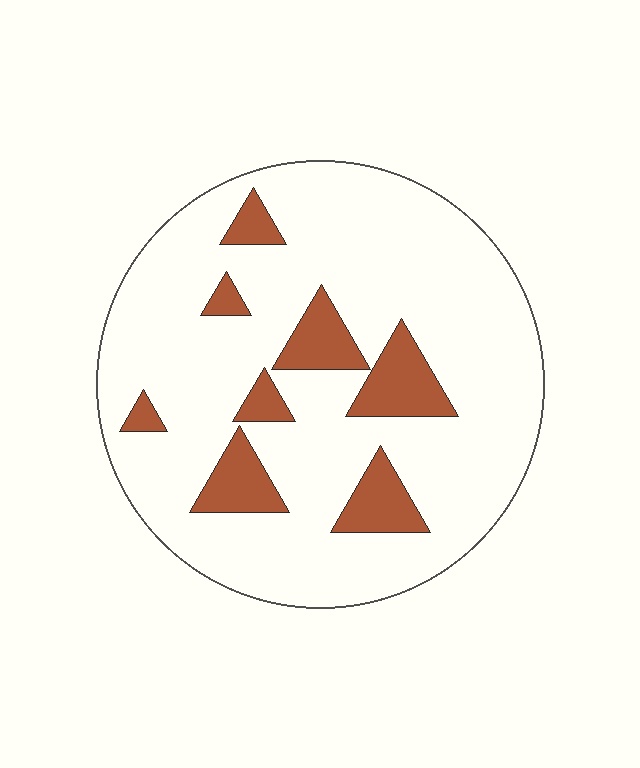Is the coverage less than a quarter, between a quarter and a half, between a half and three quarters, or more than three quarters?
Less than a quarter.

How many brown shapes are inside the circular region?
8.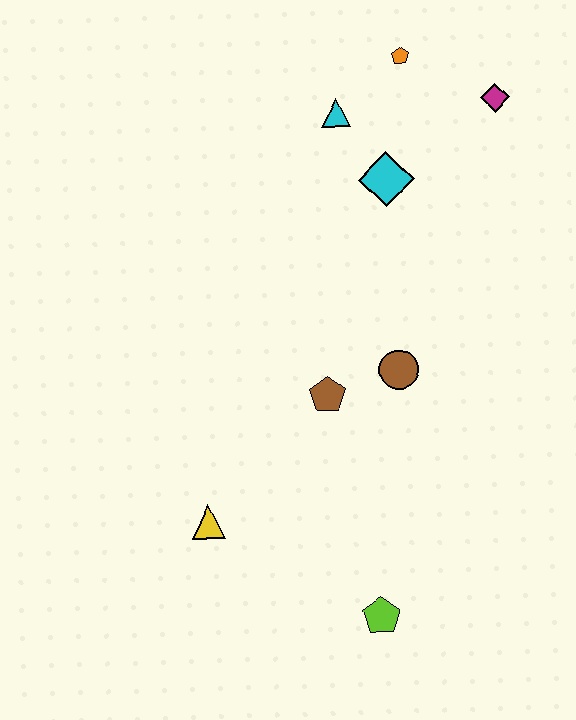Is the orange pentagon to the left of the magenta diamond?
Yes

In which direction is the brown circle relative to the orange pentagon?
The brown circle is below the orange pentagon.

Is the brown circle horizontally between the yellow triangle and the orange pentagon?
Yes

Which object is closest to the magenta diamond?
The orange pentagon is closest to the magenta diamond.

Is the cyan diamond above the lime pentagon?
Yes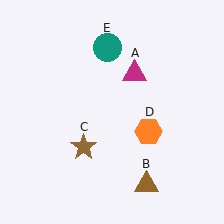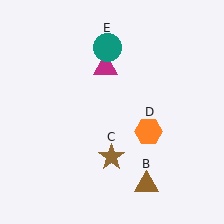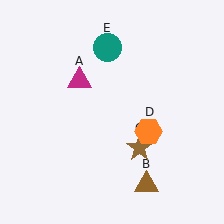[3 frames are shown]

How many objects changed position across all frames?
2 objects changed position: magenta triangle (object A), brown star (object C).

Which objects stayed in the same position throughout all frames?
Brown triangle (object B) and orange hexagon (object D) and teal circle (object E) remained stationary.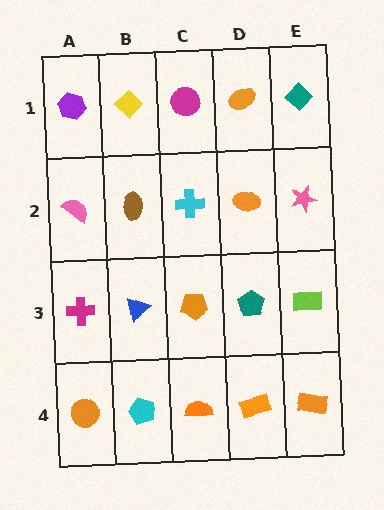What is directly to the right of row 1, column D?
A teal diamond.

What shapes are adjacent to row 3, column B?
A brown ellipse (row 2, column B), a cyan pentagon (row 4, column B), a magenta cross (row 3, column A), an orange pentagon (row 3, column C).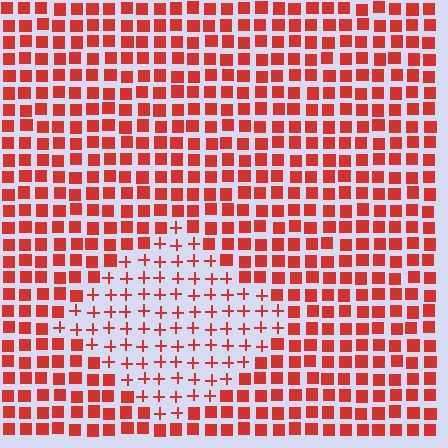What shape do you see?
I see a diamond.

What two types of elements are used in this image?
The image uses plus signs inside the diamond region and squares outside it.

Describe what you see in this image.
The image is filled with small red elements arranged in a uniform grid. A diamond-shaped region contains plus signs, while the surrounding area contains squares. The boundary is defined purely by the change in element shape.